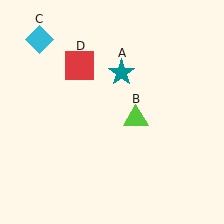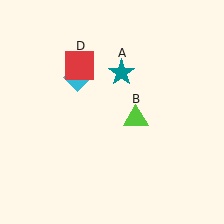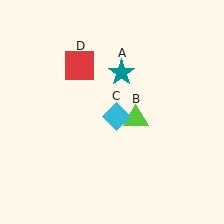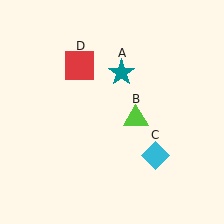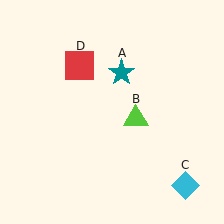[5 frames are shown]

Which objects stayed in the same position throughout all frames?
Teal star (object A) and lime triangle (object B) and red square (object D) remained stationary.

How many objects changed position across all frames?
1 object changed position: cyan diamond (object C).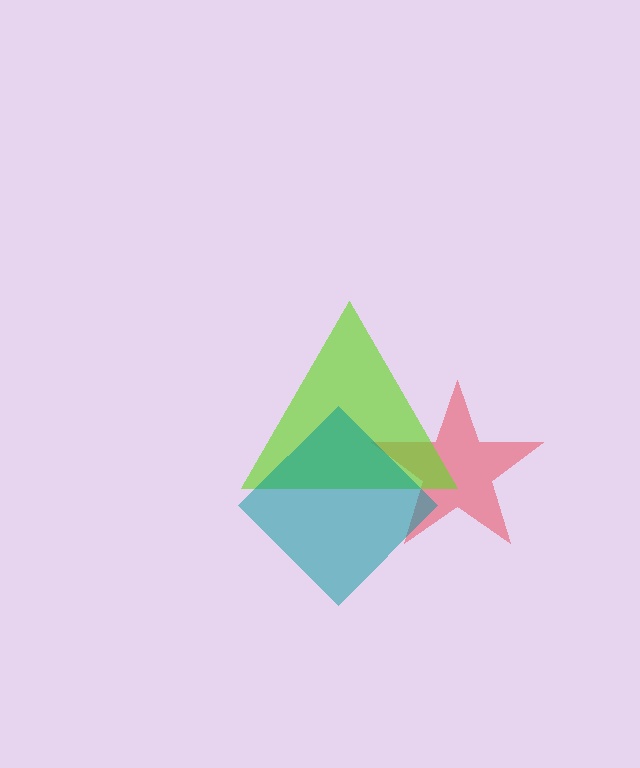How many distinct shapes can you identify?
There are 3 distinct shapes: a red star, a lime triangle, a teal diamond.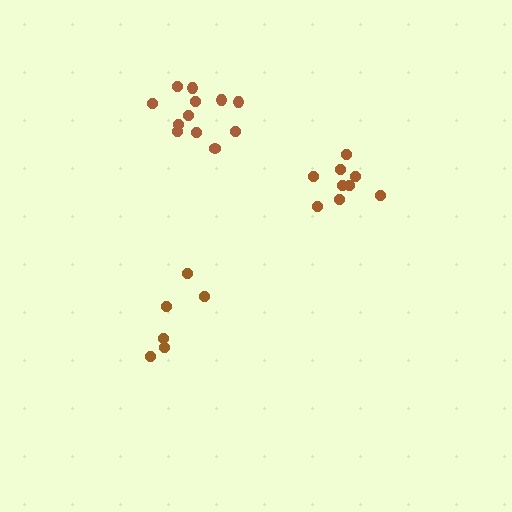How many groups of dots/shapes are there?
There are 3 groups.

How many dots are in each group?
Group 1: 12 dots, Group 2: 9 dots, Group 3: 6 dots (27 total).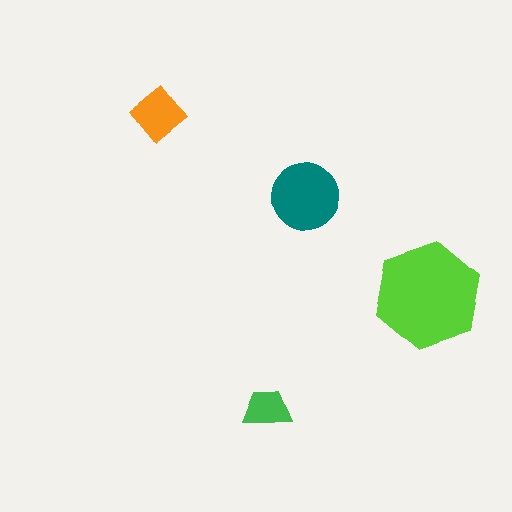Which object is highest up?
The orange diamond is topmost.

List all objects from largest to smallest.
The lime hexagon, the teal circle, the orange diamond, the green trapezoid.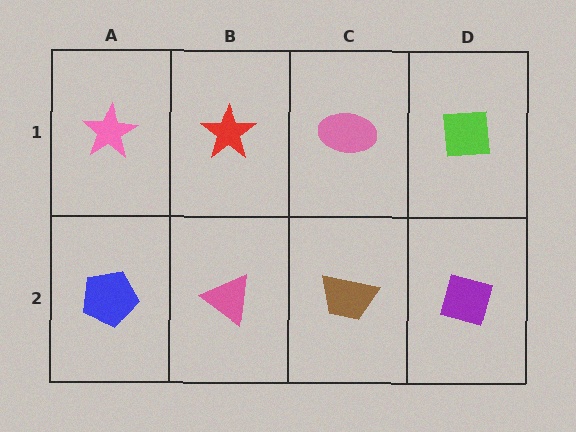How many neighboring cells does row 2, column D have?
2.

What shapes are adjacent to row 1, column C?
A brown trapezoid (row 2, column C), a red star (row 1, column B), a lime square (row 1, column D).